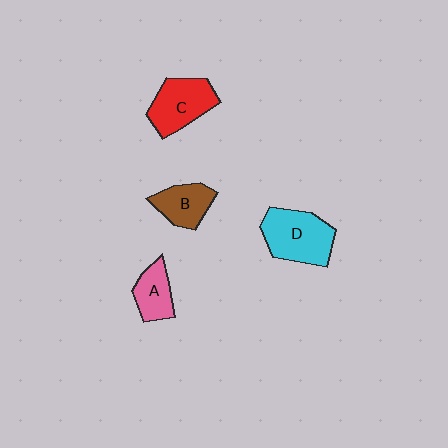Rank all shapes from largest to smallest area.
From largest to smallest: D (cyan), C (red), B (brown), A (pink).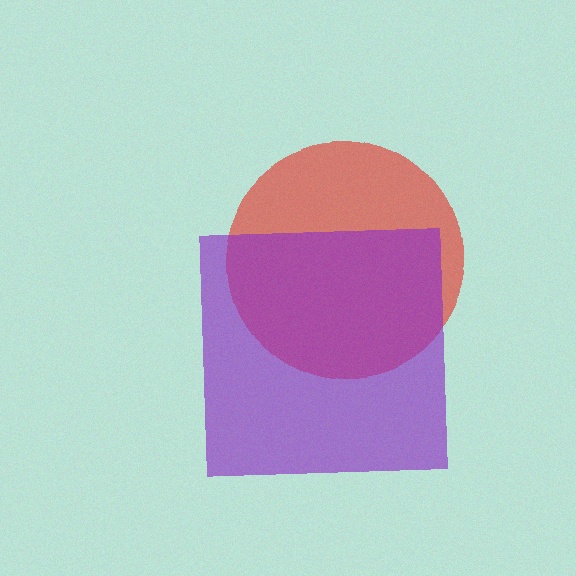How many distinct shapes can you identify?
There are 2 distinct shapes: a red circle, a purple square.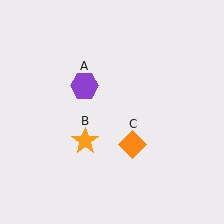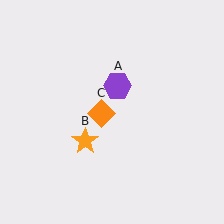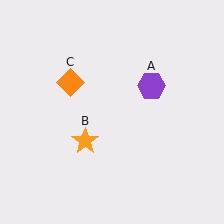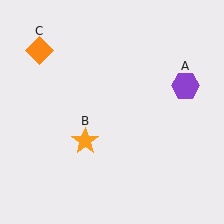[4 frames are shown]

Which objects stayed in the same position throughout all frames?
Orange star (object B) remained stationary.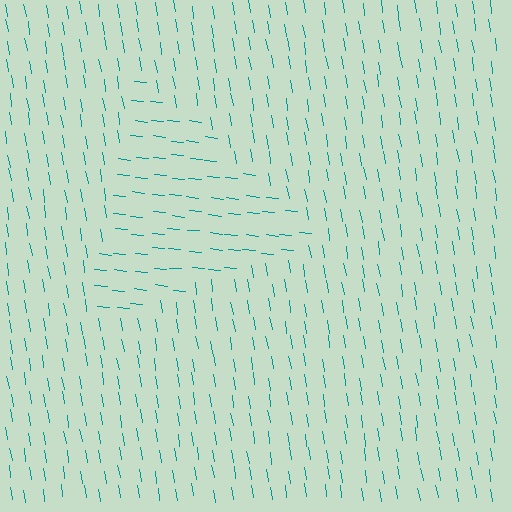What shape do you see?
I see a triangle.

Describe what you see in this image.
The image is filled with small teal line segments. A triangle region in the image has lines oriented differently from the surrounding lines, creating a visible texture boundary.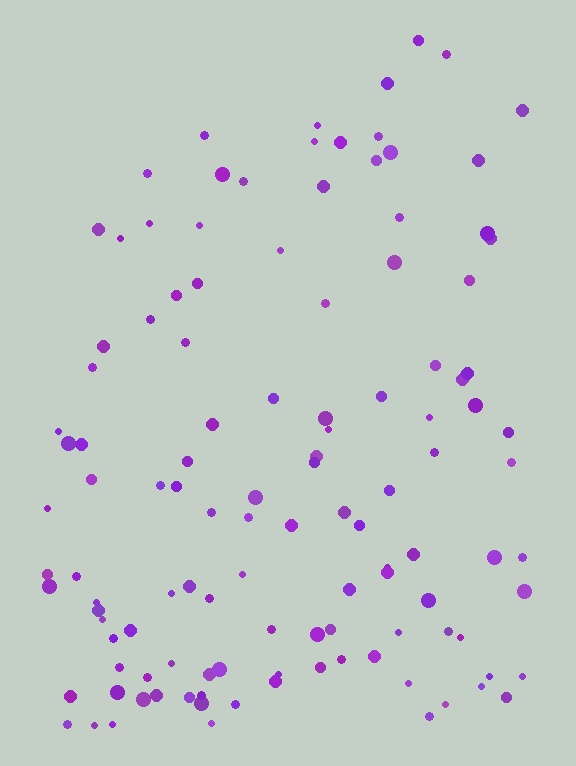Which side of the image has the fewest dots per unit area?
The top.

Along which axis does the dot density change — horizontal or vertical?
Vertical.